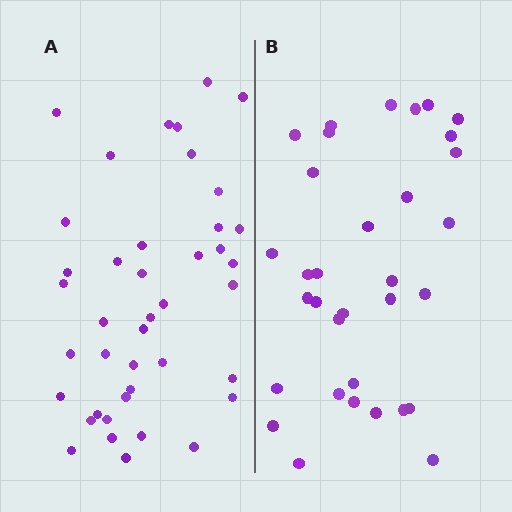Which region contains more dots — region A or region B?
Region A (the left region) has more dots.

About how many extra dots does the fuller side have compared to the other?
Region A has roughly 8 or so more dots than region B.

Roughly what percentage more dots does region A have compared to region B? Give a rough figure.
About 25% more.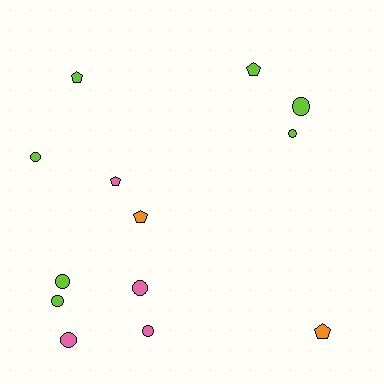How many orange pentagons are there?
There are 2 orange pentagons.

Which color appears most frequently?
Lime, with 7 objects.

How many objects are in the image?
There are 13 objects.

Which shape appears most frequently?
Circle, with 8 objects.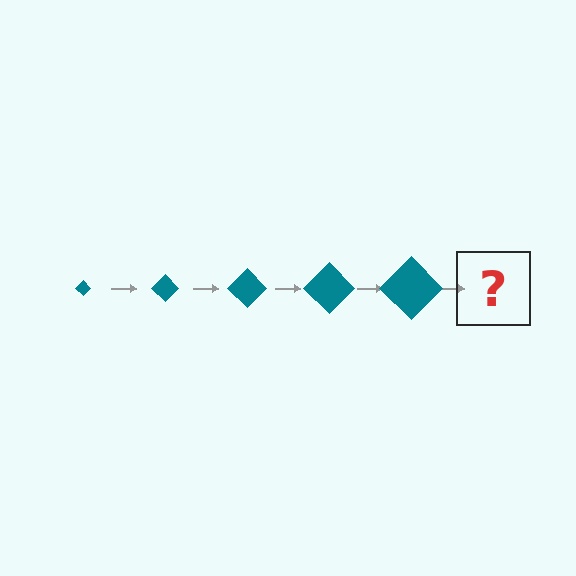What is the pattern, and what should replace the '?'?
The pattern is that the diamond gets progressively larger each step. The '?' should be a teal diamond, larger than the previous one.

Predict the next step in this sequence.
The next step is a teal diamond, larger than the previous one.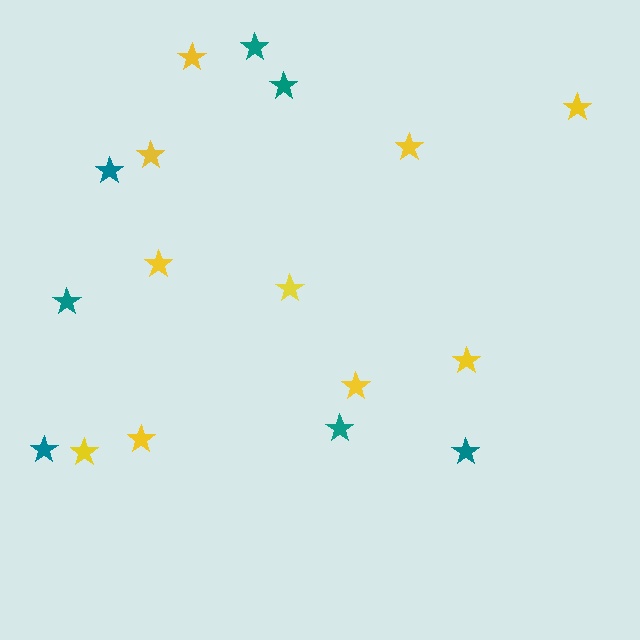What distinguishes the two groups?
There are 2 groups: one group of yellow stars (10) and one group of teal stars (7).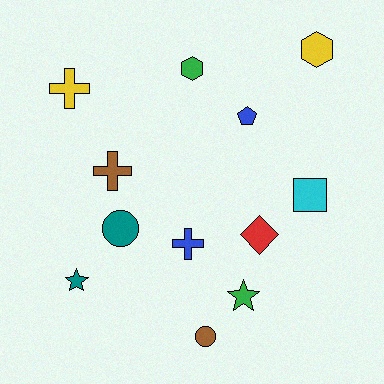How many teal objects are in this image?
There are 2 teal objects.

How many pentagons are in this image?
There is 1 pentagon.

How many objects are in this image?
There are 12 objects.